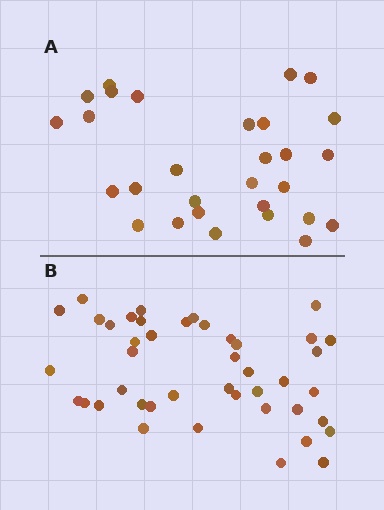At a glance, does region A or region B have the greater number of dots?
Region B (the bottom region) has more dots.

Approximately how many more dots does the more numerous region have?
Region B has approximately 15 more dots than region A.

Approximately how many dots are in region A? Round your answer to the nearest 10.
About 30 dots. (The exact count is 29, which rounds to 30.)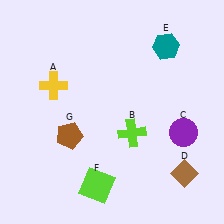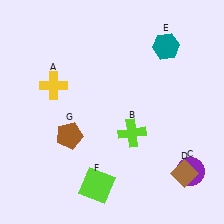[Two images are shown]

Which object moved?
The purple circle (C) moved down.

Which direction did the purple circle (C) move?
The purple circle (C) moved down.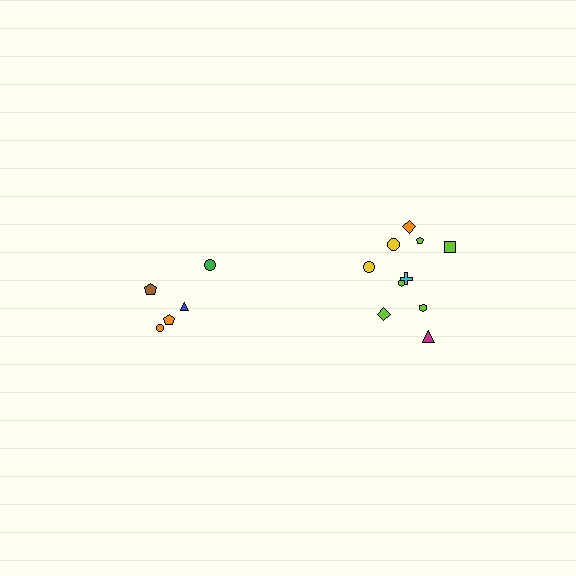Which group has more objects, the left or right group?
The right group.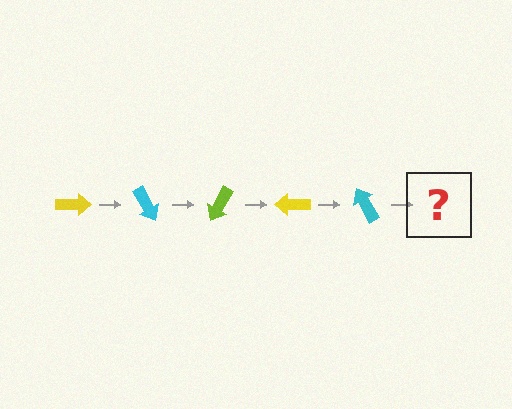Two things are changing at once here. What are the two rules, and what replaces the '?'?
The two rules are that it rotates 60 degrees each step and the color cycles through yellow, cyan, and lime. The '?' should be a lime arrow, rotated 300 degrees from the start.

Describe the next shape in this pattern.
It should be a lime arrow, rotated 300 degrees from the start.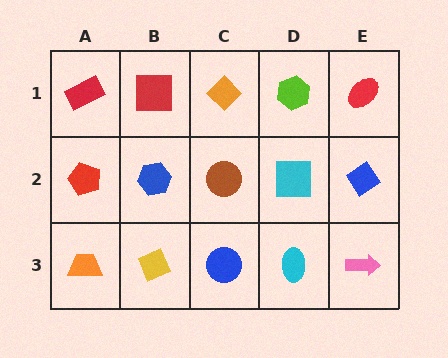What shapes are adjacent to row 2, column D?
A lime hexagon (row 1, column D), a cyan ellipse (row 3, column D), a brown circle (row 2, column C), a blue diamond (row 2, column E).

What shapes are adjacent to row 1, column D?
A cyan square (row 2, column D), an orange diamond (row 1, column C), a red ellipse (row 1, column E).